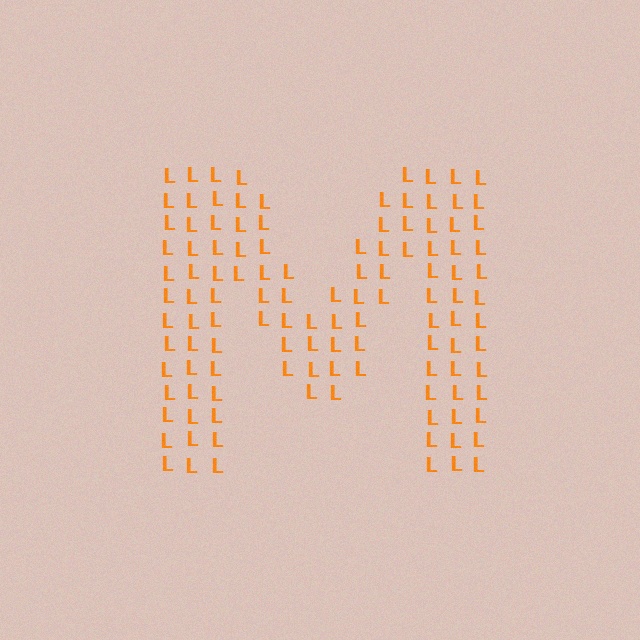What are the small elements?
The small elements are letter L's.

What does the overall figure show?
The overall figure shows the letter M.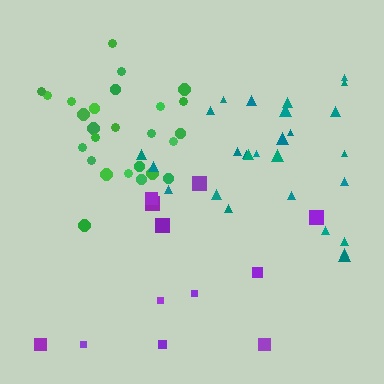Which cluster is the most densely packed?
Green.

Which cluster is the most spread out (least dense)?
Purple.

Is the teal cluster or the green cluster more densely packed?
Green.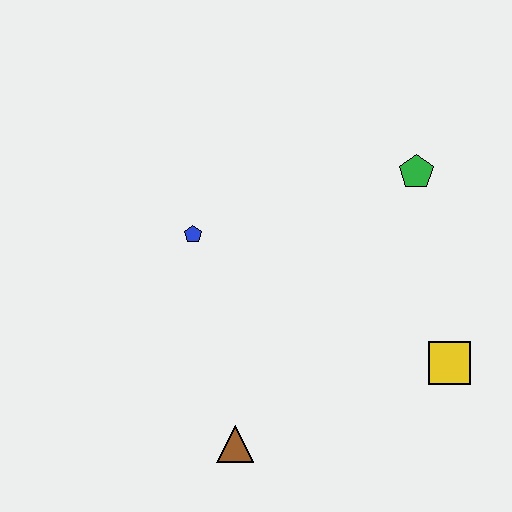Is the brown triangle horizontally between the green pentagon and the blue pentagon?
Yes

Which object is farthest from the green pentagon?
The brown triangle is farthest from the green pentagon.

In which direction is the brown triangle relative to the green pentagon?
The brown triangle is below the green pentagon.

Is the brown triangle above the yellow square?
No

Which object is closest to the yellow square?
The green pentagon is closest to the yellow square.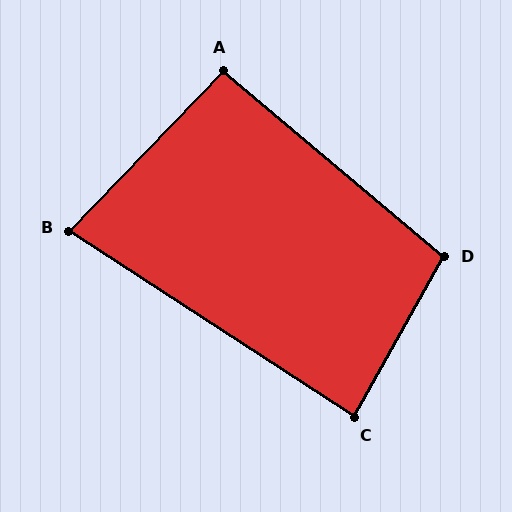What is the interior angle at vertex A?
Approximately 94 degrees (approximately right).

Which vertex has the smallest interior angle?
B, at approximately 79 degrees.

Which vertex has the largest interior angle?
D, at approximately 101 degrees.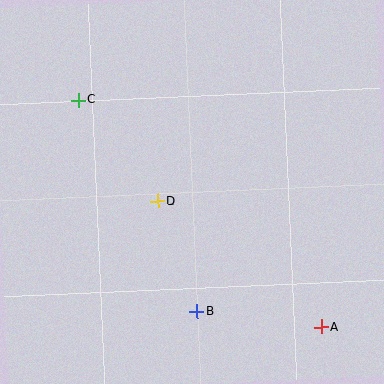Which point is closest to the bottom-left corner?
Point B is closest to the bottom-left corner.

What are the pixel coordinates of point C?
Point C is at (78, 100).